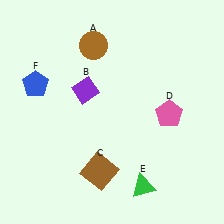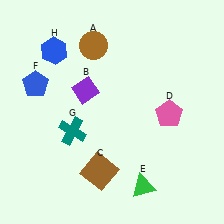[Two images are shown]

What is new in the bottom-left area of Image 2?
A teal cross (G) was added in the bottom-left area of Image 2.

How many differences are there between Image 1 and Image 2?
There are 2 differences between the two images.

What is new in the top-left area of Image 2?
A blue hexagon (H) was added in the top-left area of Image 2.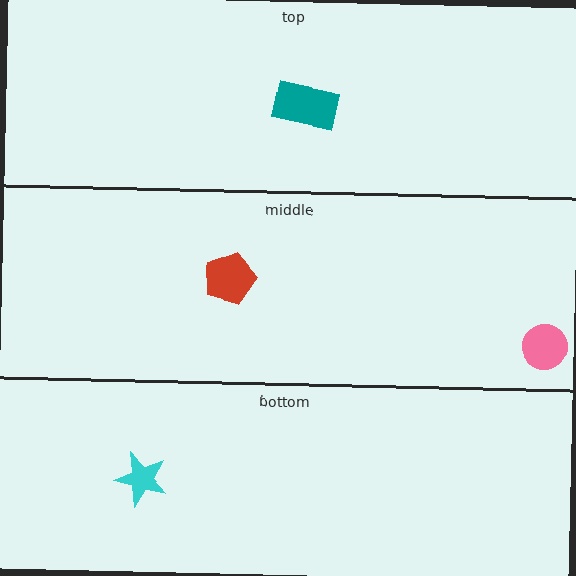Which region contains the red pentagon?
The middle region.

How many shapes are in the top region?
1.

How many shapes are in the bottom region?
1.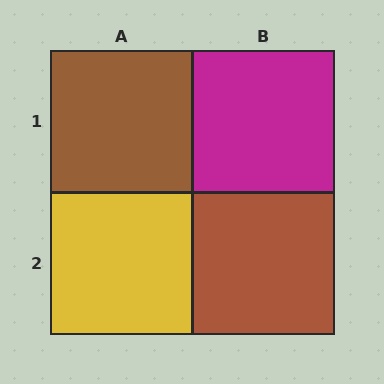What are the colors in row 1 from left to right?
Brown, magenta.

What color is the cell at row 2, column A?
Yellow.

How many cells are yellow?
1 cell is yellow.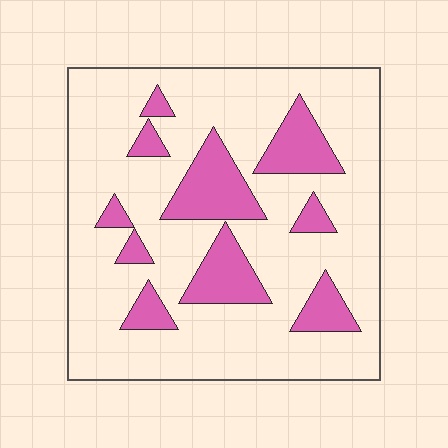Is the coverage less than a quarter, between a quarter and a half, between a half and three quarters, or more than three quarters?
Less than a quarter.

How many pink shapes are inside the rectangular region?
10.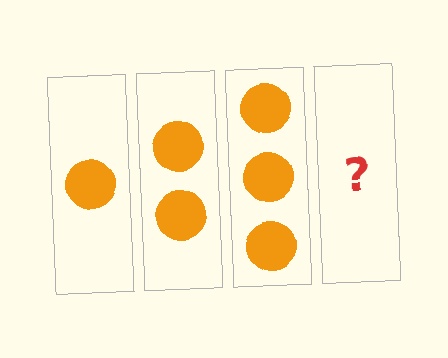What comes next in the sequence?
The next element should be 4 circles.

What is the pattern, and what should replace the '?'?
The pattern is that each step adds one more circle. The '?' should be 4 circles.